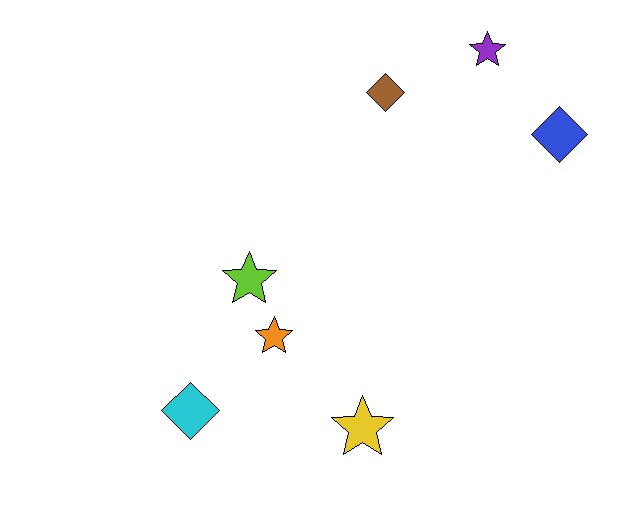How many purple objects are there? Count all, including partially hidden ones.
There is 1 purple object.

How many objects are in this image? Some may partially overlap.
There are 7 objects.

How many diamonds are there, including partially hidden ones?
There are 3 diamonds.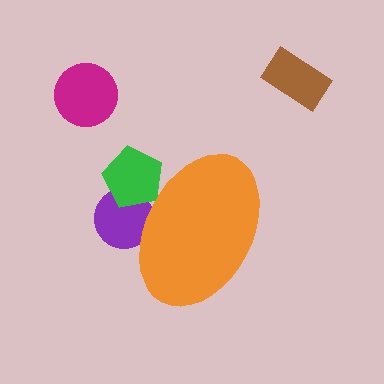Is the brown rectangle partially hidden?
No, the brown rectangle is fully visible.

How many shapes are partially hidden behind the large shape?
2 shapes are partially hidden.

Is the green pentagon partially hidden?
Yes, the green pentagon is partially hidden behind the orange ellipse.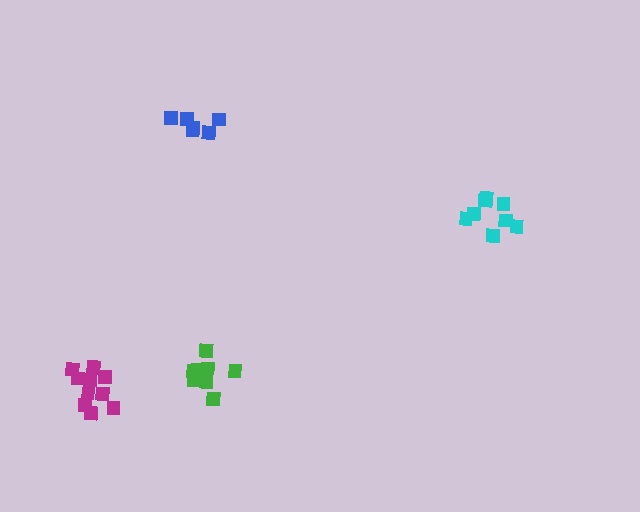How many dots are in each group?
Group 1: 6 dots, Group 2: 8 dots, Group 3: 10 dots, Group 4: 8 dots (32 total).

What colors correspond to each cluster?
The clusters are colored: blue, green, magenta, cyan.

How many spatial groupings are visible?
There are 4 spatial groupings.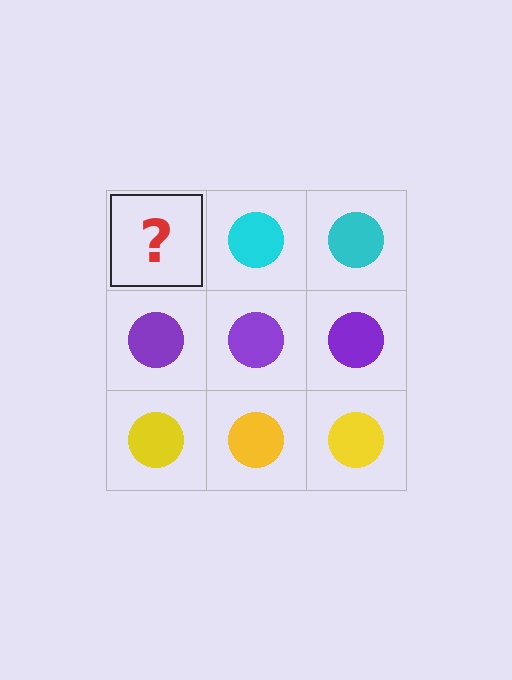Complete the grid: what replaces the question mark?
The question mark should be replaced with a cyan circle.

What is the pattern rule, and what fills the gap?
The rule is that each row has a consistent color. The gap should be filled with a cyan circle.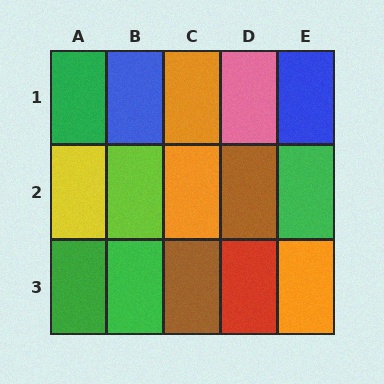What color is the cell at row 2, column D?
Brown.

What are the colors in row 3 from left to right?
Green, green, brown, red, orange.